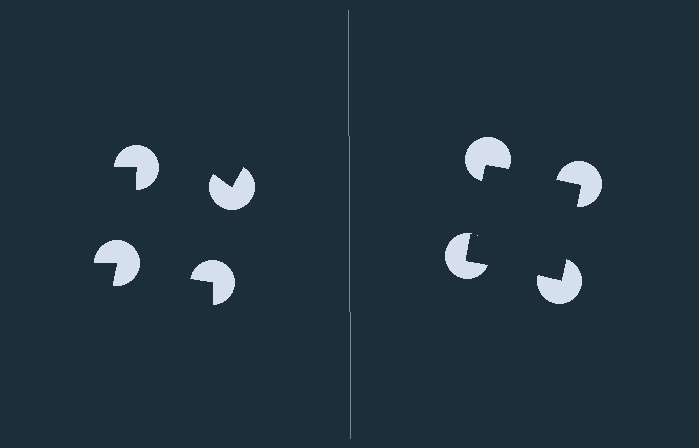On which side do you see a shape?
An illusory square appears on the right side. On the left side the wedge cuts are rotated, so no coherent shape forms.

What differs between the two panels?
The pac-man discs are positioned identically on both sides; only the wedge orientations differ. On the right they align to a square; on the left they are misaligned.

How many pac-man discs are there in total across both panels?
8 — 4 on each side.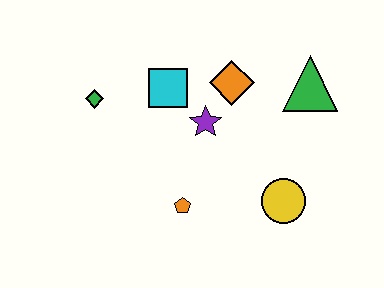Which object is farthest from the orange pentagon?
The green triangle is farthest from the orange pentagon.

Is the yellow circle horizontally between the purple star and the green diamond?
No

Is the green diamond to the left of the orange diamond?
Yes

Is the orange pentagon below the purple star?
Yes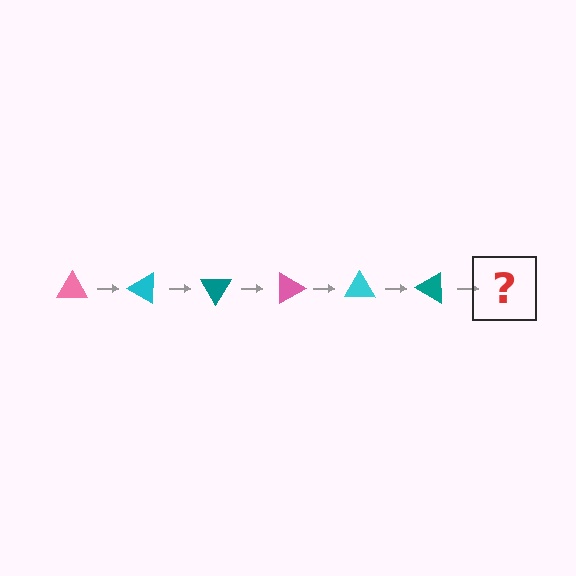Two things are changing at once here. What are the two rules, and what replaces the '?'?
The two rules are that it rotates 30 degrees each step and the color cycles through pink, cyan, and teal. The '?' should be a pink triangle, rotated 180 degrees from the start.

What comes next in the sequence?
The next element should be a pink triangle, rotated 180 degrees from the start.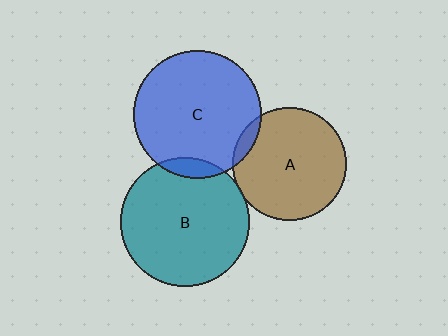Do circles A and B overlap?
Yes.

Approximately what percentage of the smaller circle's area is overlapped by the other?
Approximately 5%.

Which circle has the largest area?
Circle C (blue).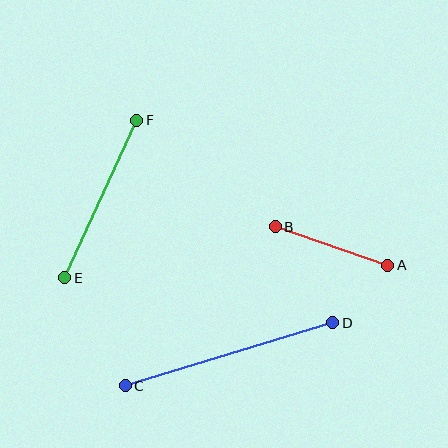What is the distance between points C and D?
The distance is approximately 217 pixels.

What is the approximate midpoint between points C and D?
The midpoint is at approximately (229, 354) pixels.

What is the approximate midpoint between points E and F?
The midpoint is at approximately (101, 199) pixels.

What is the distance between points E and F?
The distance is approximately 173 pixels.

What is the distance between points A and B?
The distance is approximately 119 pixels.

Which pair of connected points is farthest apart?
Points C and D are farthest apart.